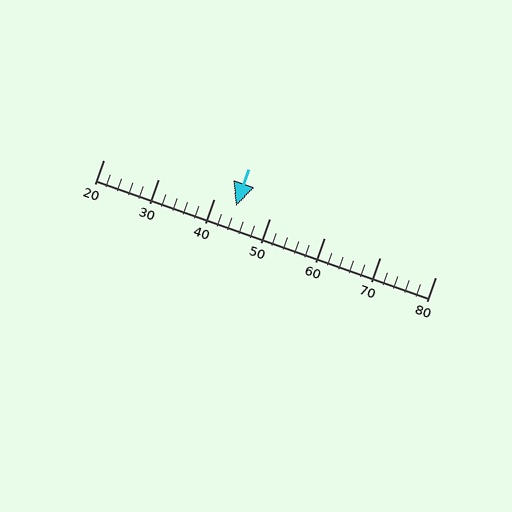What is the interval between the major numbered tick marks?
The major tick marks are spaced 10 units apart.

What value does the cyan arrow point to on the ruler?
The cyan arrow points to approximately 44.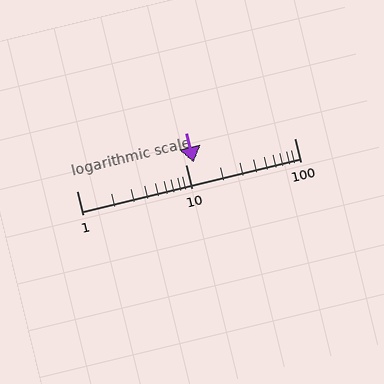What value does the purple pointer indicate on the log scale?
The pointer indicates approximately 12.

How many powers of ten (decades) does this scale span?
The scale spans 2 decades, from 1 to 100.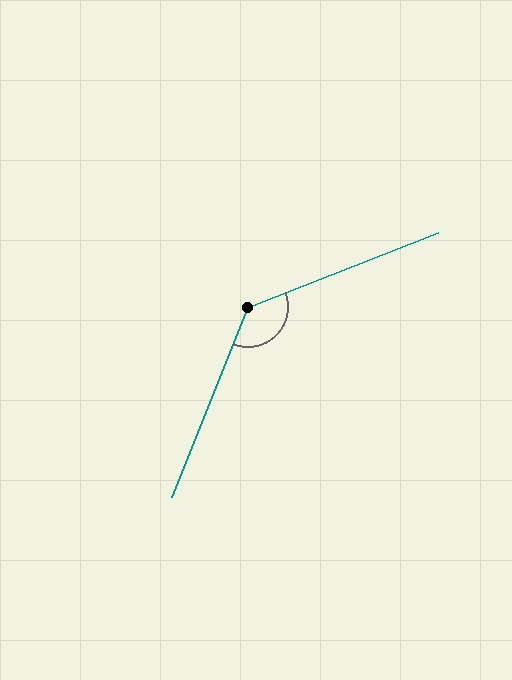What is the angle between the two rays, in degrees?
Approximately 133 degrees.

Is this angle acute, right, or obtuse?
It is obtuse.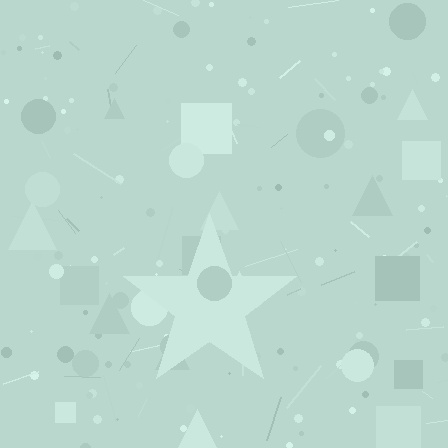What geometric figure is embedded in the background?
A star is embedded in the background.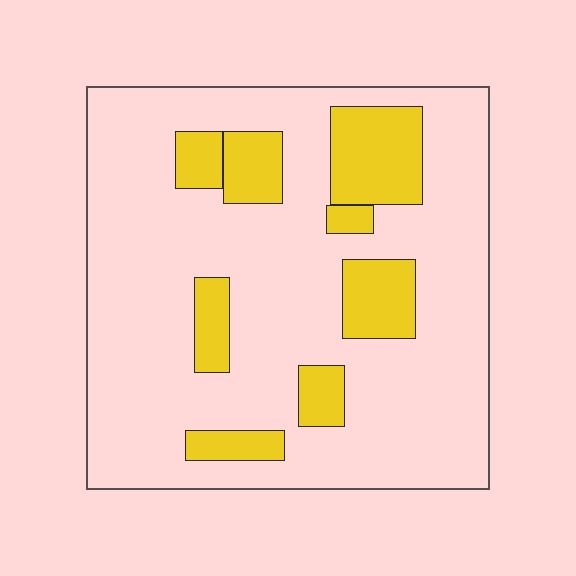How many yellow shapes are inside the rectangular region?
8.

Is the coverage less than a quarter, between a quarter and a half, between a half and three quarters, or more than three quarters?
Less than a quarter.